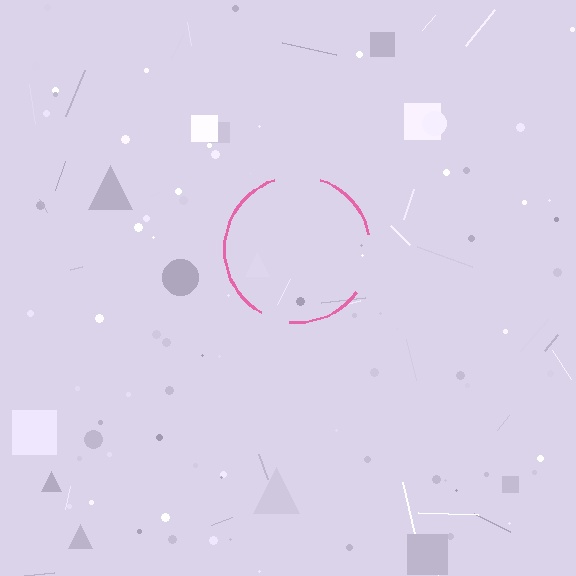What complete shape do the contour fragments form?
The contour fragments form a circle.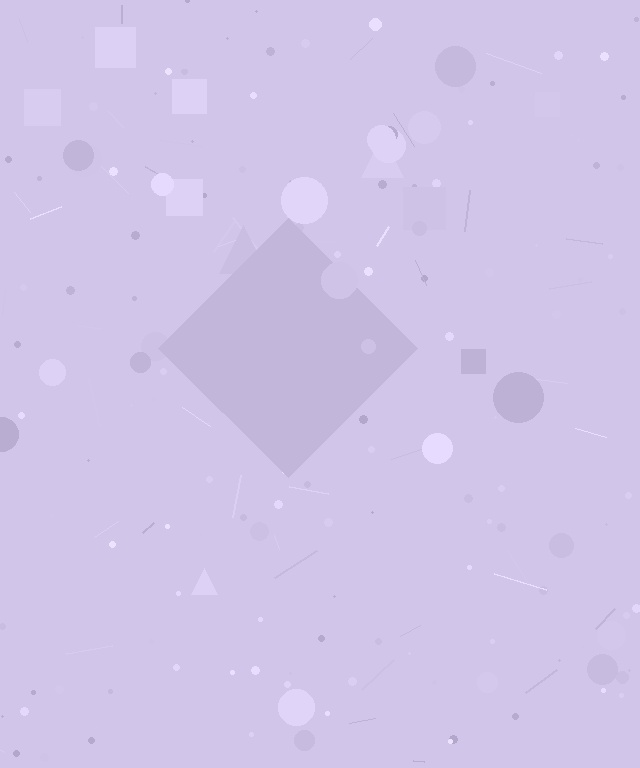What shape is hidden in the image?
A diamond is hidden in the image.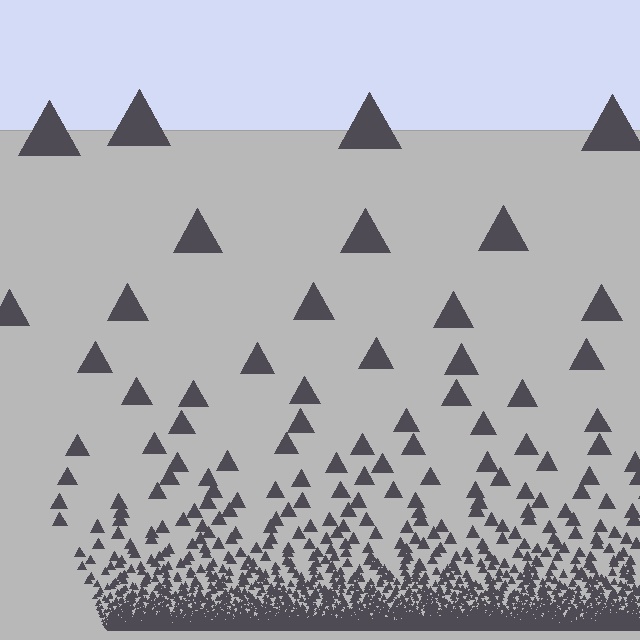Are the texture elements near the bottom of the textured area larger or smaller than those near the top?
Smaller. The gradient is inverted — elements near the bottom are smaller and denser.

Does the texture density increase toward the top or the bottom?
Density increases toward the bottom.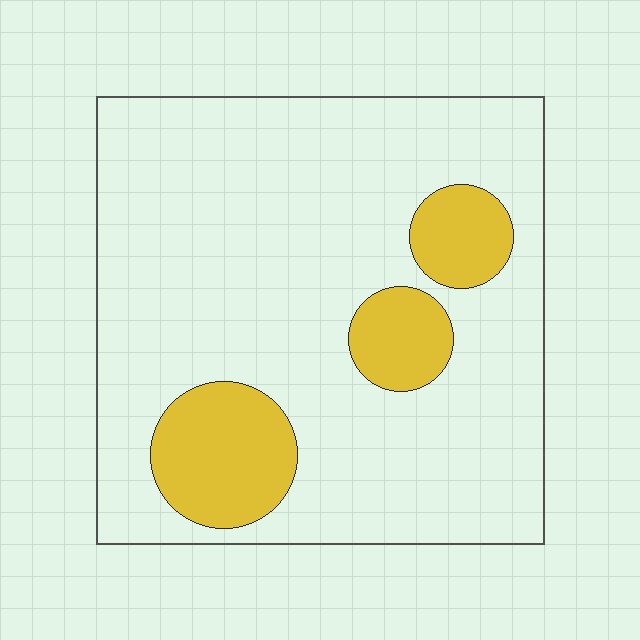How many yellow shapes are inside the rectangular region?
3.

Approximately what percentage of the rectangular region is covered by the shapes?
Approximately 15%.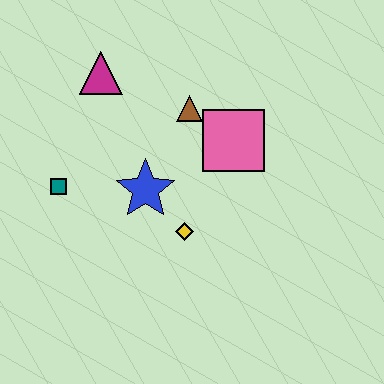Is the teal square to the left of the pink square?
Yes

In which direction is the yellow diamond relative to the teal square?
The yellow diamond is to the right of the teal square.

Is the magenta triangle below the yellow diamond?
No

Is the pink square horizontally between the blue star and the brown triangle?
No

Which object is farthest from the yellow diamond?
The magenta triangle is farthest from the yellow diamond.